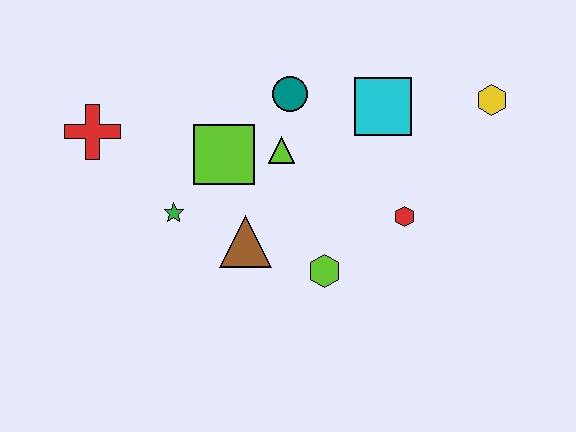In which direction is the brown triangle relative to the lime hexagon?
The brown triangle is to the left of the lime hexagon.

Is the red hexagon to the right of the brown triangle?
Yes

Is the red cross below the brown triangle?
No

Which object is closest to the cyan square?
The teal circle is closest to the cyan square.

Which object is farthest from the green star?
The yellow hexagon is farthest from the green star.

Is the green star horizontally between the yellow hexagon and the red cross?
Yes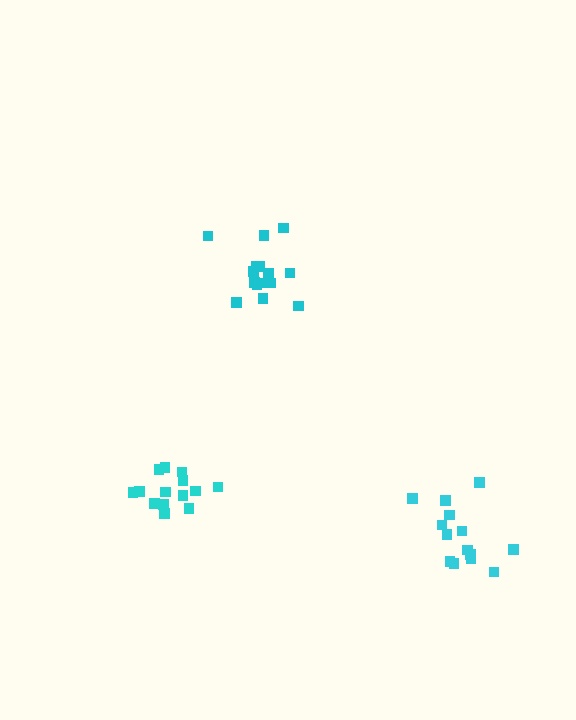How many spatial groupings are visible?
There are 3 spatial groupings.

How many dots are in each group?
Group 1: 14 dots, Group 2: 15 dots, Group 3: 14 dots (43 total).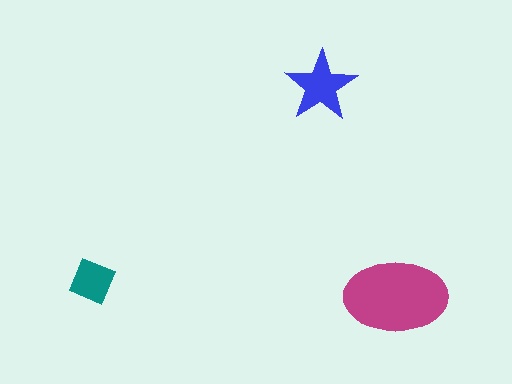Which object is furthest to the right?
The magenta ellipse is rightmost.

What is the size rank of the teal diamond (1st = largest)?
3rd.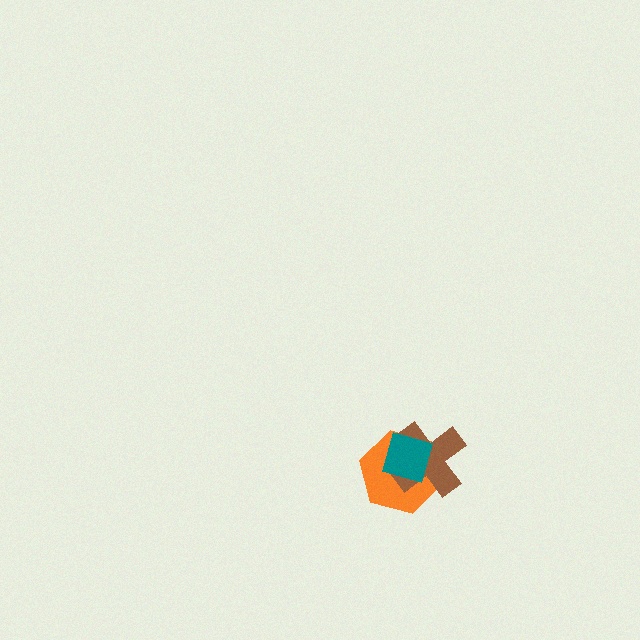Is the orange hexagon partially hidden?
Yes, it is partially covered by another shape.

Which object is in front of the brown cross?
The teal square is in front of the brown cross.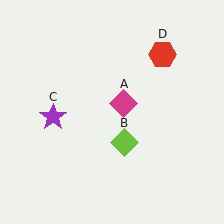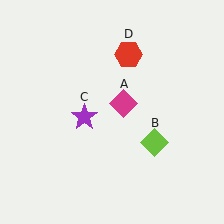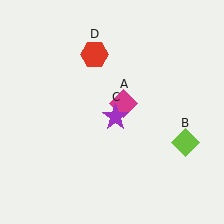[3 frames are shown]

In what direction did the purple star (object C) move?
The purple star (object C) moved right.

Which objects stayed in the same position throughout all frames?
Magenta diamond (object A) remained stationary.